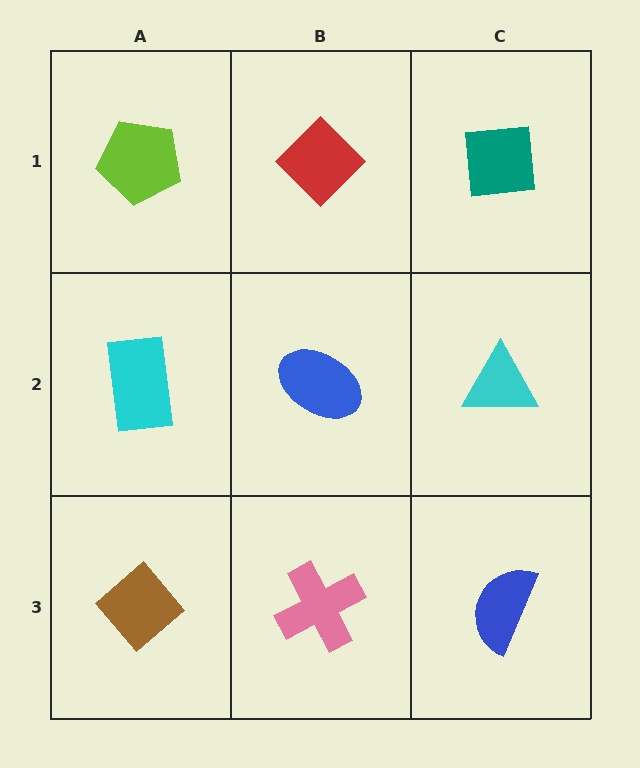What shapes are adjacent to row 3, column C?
A cyan triangle (row 2, column C), a pink cross (row 3, column B).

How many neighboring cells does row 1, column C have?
2.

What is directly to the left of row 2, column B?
A cyan rectangle.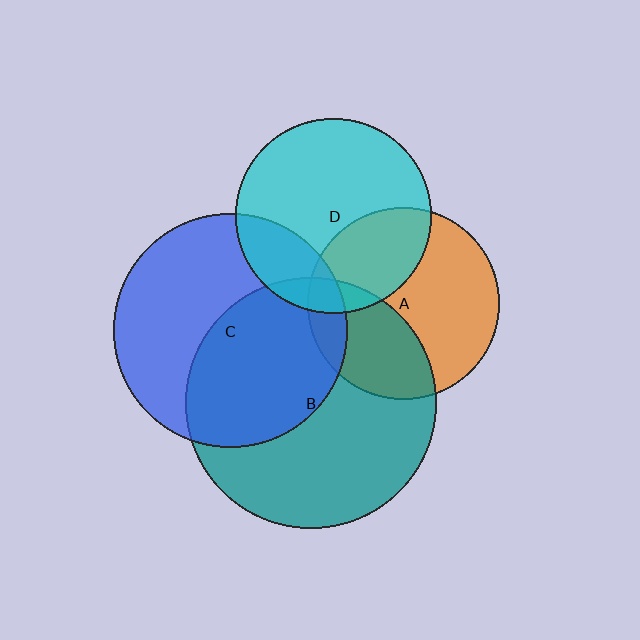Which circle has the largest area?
Circle B (teal).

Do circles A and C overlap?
Yes.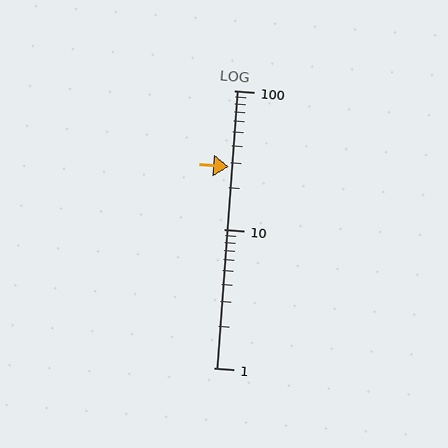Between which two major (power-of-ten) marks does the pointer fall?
The pointer is between 10 and 100.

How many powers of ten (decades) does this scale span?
The scale spans 2 decades, from 1 to 100.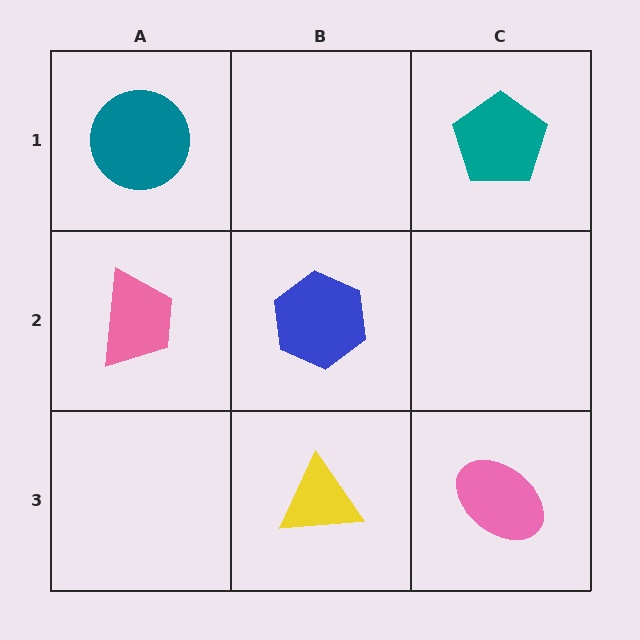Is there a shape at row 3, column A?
No, that cell is empty.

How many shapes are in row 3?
2 shapes.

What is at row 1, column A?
A teal circle.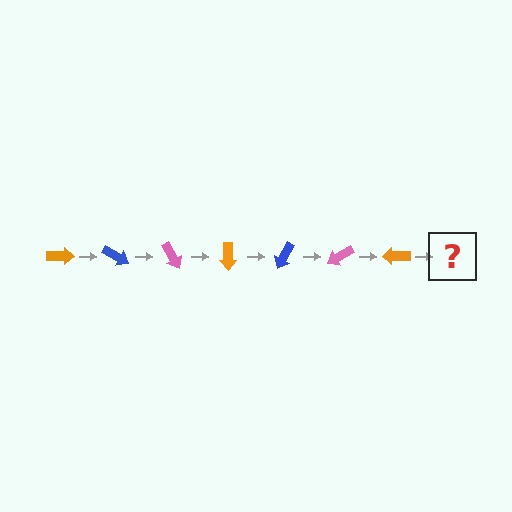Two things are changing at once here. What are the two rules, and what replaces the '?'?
The two rules are that it rotates 30 degrees each step and the color cycles through orange, blue, and pink. The '?' should be a blue arrow, rotated 210 degrees from the start.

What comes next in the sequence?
The next element should be a blue arrow, rotated 210 degrees from the start.